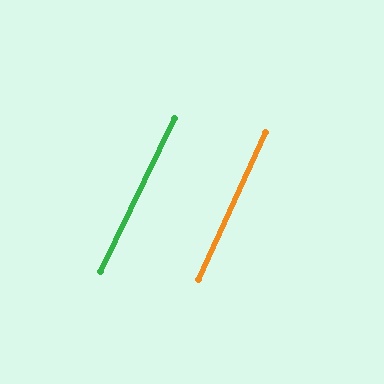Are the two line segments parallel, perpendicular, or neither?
Parallel — their directions differ by only 1.3°.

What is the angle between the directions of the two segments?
Approximately 1 degree.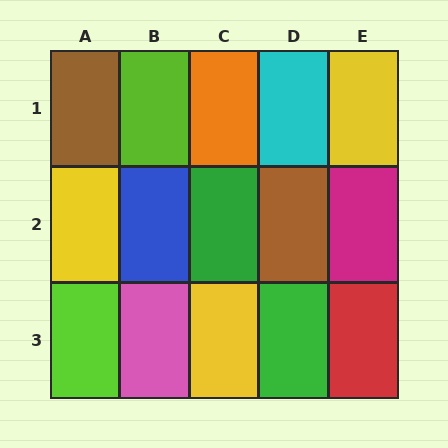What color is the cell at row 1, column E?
Yellow.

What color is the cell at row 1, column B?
Lime.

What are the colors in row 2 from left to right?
Yellow, blue, green, brown, magenta.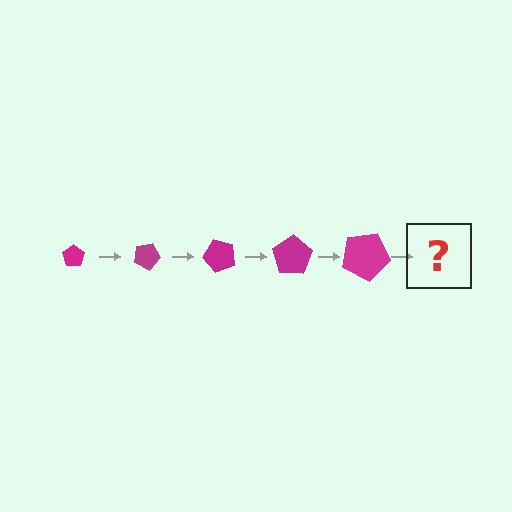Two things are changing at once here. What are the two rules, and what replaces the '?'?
The two rules are that the pentagon grows larger each step and it rotates 25 degrees each step. The '?' should be a pentagon, larger than the previous one and rotated 125 degrees from the start.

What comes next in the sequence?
The next element should be a pentagon, larger than the previous one and rotated 125 degrees from the start.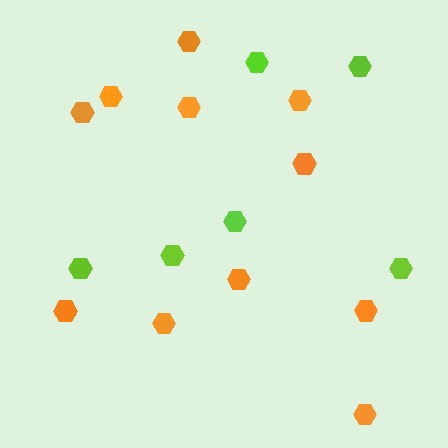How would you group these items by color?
There are 2 groups: one group of lime hexagons (6) and one group of orange hexagons (11).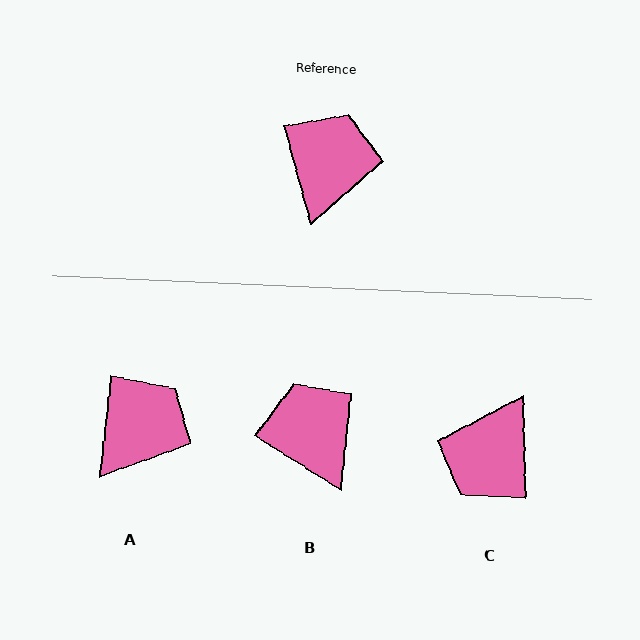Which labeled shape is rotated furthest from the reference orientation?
C, about 166 degrees away.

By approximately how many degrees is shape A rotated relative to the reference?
Approximately 21 degrees clockwise.